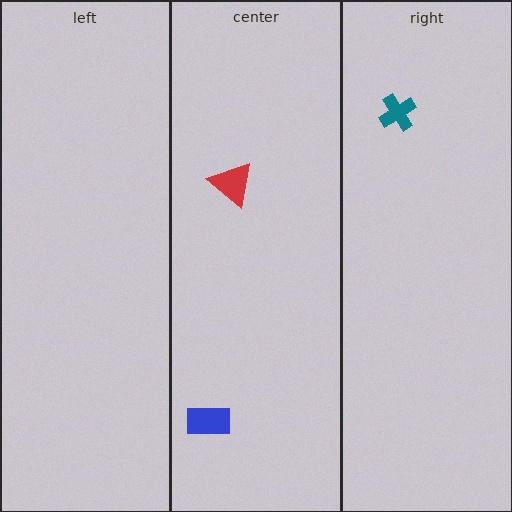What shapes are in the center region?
The blue rectangle, the red triangle.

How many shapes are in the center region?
2.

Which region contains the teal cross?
The right region.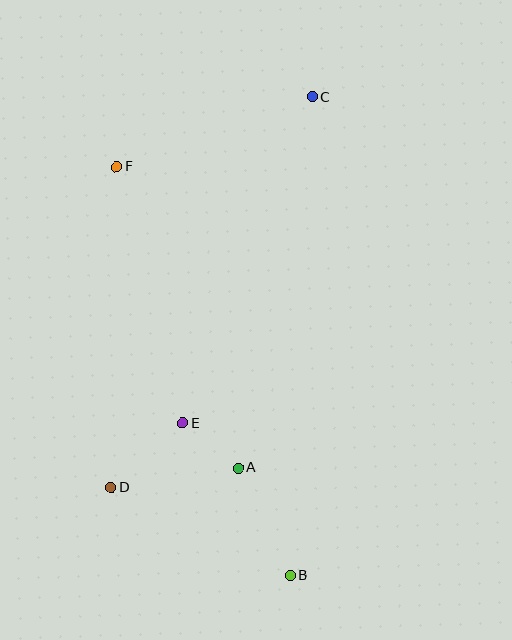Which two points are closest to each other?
Points A and E are closest to each other.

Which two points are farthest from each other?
Points B and C are farthest from each other.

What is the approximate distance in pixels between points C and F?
The distance between C and F is approximately 208 pixels.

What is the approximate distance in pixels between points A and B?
The distance between A and B is approximately 119 pixels.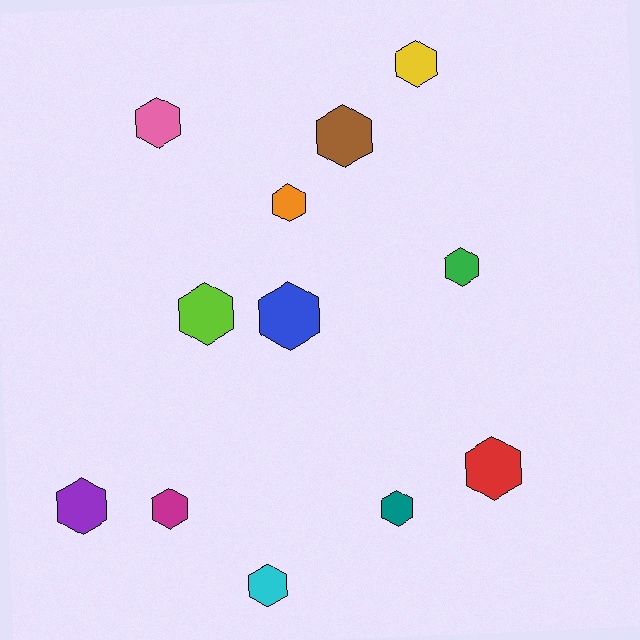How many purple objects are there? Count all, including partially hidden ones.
There is 1 purple object.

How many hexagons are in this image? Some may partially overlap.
There are 12 hexagons.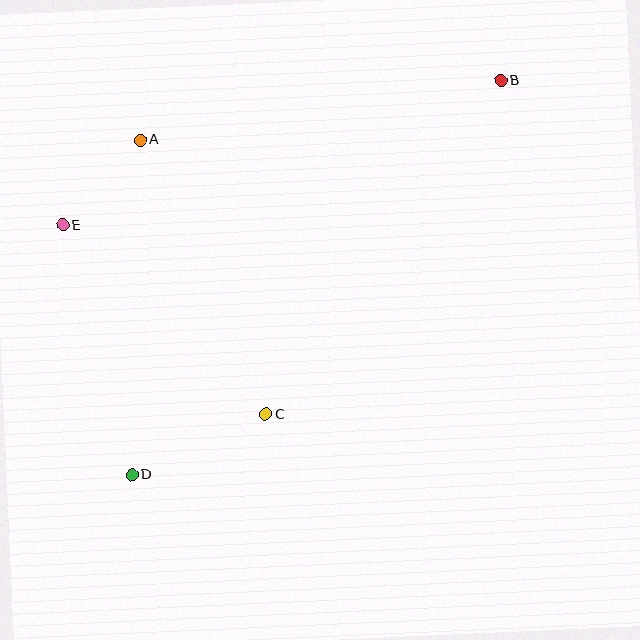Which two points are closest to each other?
Points A and E are closest to each other.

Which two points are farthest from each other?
Points B and D are farthest from each other.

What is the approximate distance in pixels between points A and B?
The distance between A and B is approximately 365 pixels.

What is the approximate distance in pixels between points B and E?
The distance between B and E is approximately 461 pixels.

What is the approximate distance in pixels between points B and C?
The distance between B and C is approximately 408 pixels.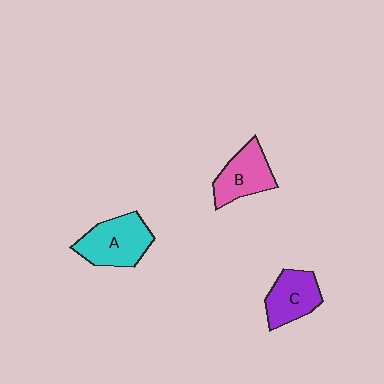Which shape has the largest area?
Shape A (cyan).